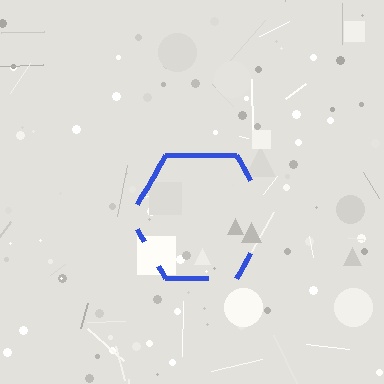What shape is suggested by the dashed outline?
The dashed outline suggests a hexagon.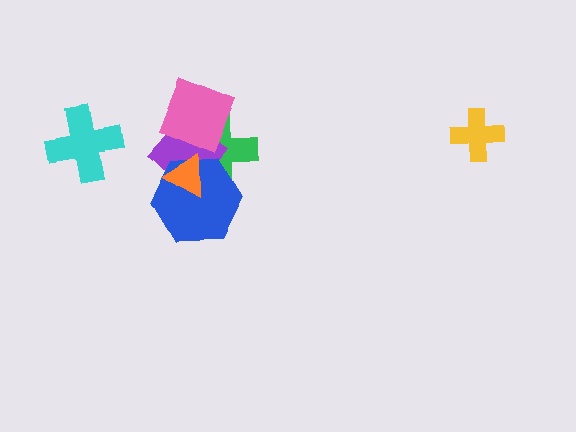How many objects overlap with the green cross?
4 objects overlap with the green cross.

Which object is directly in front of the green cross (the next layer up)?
The purple diamond is directly in front of the green cross.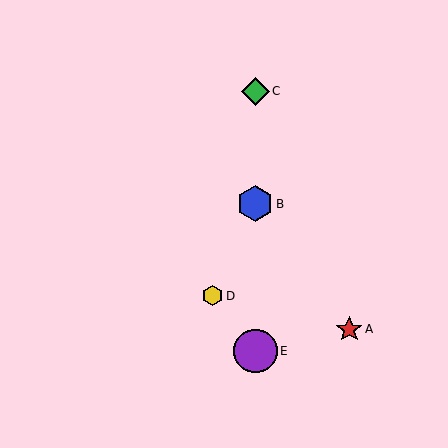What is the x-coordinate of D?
Object D is at x≈213.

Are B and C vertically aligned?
Yes, both are at x≈255.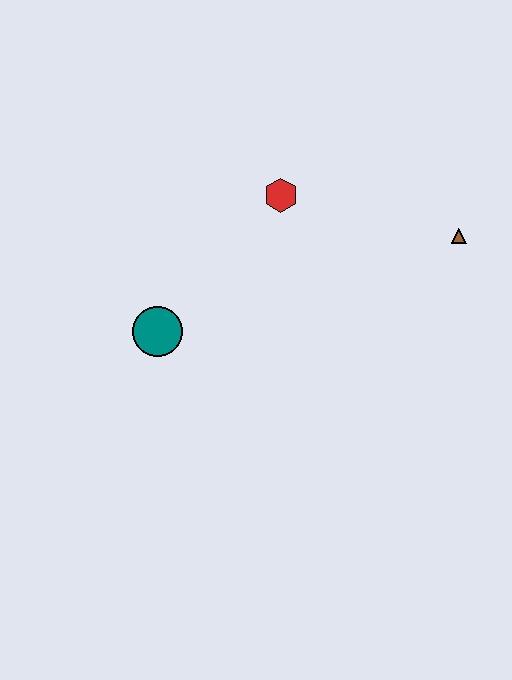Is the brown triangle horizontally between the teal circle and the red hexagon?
No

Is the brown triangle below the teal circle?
No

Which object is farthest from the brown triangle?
The teal circle is farthest from the brown triangle.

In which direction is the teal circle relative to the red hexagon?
The teal circle is below the red hexagon.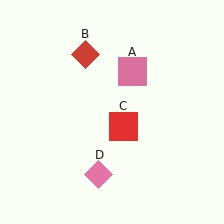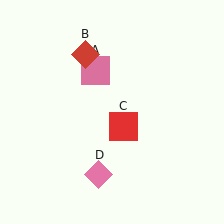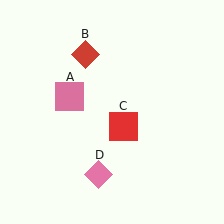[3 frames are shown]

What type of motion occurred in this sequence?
The pink square (object A) rotated counterclockwise around the center of the scene.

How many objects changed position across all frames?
1 object changed position: pink square (object A).